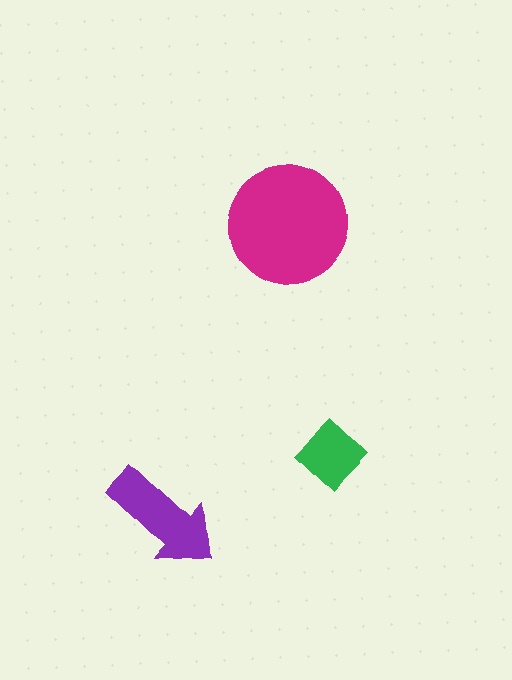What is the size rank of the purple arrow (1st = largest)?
2nd.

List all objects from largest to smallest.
The magenta circle, the purple arrow, the green diamond.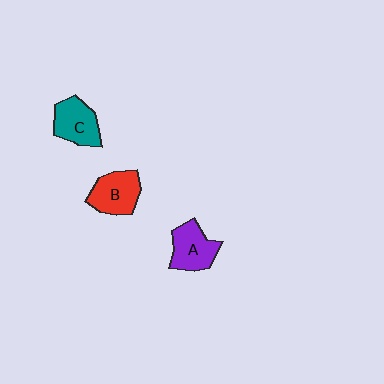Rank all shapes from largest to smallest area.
From largest to smallest: B (red), C (teal), A (purple).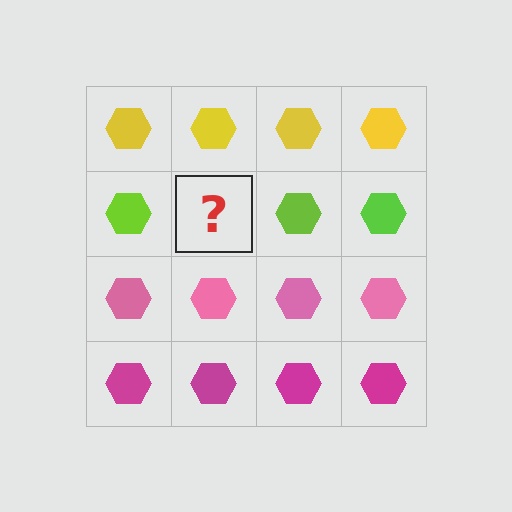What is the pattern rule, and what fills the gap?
The rule is that each row has a consistent color. The gap should be filled with a lime hexagon.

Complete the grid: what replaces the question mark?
The question mark should be replaced with a lime hexagon.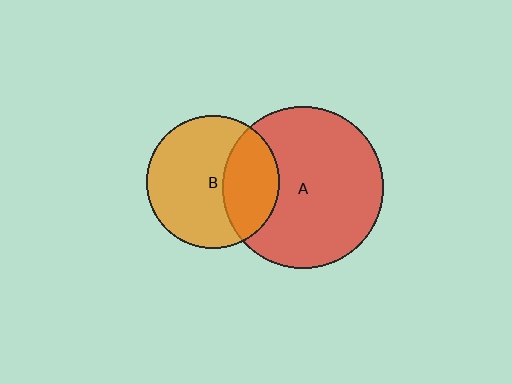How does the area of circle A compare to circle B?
Approximately 1.5 times.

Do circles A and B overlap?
Yes.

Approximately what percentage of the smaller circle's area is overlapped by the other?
Approximately 35%.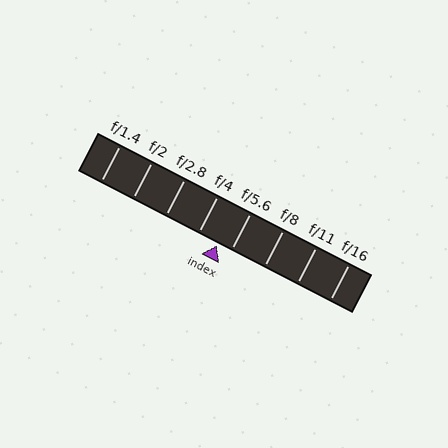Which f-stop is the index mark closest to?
The index mark is closest to f/5.6.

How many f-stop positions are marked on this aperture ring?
There are 8 f-stop positions marked.